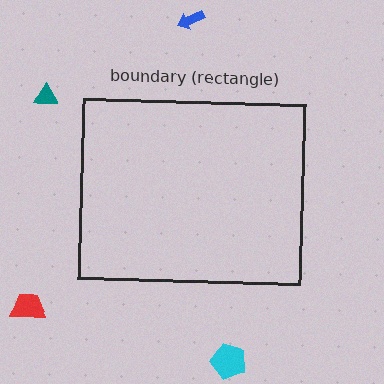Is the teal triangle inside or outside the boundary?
Outside.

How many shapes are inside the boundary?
0 inside, 4 outside.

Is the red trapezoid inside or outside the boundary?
Outside.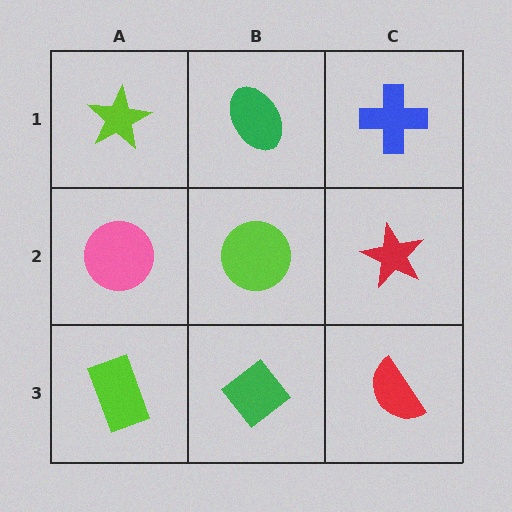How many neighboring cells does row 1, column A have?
2.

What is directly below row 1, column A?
A pink circle.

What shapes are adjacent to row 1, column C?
A red star (row 2, column C), a green ellipse (row 1, column B).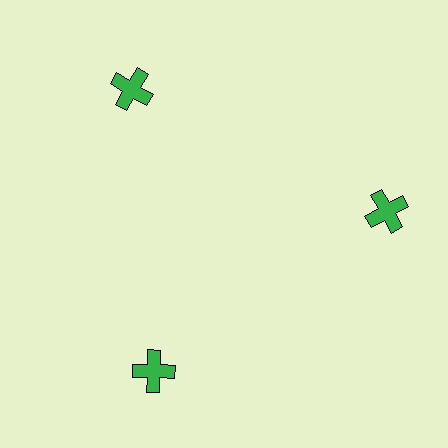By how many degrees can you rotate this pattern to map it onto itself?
The pattern maps onto itself every 120 degrees of rotation.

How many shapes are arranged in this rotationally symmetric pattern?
There are 3 shapes, arranged in 3 groups of 1.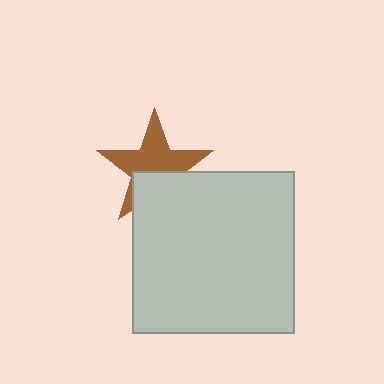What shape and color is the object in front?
The object in front is a light gray square.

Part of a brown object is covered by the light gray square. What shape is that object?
It is a star.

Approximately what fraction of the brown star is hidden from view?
Roughly 37% of the brown star is hidden behind the light gray square.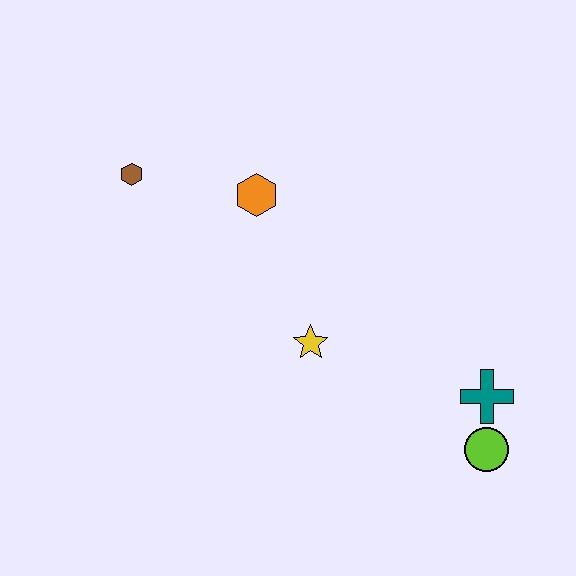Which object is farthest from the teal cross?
The brown hexagon is farthest from the teal cross.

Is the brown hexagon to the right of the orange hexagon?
No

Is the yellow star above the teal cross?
Yes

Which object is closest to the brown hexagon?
The orange hexagon is closest to the brown hexagon.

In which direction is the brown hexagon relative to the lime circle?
The brown hexagon is to the left of the lime circle.